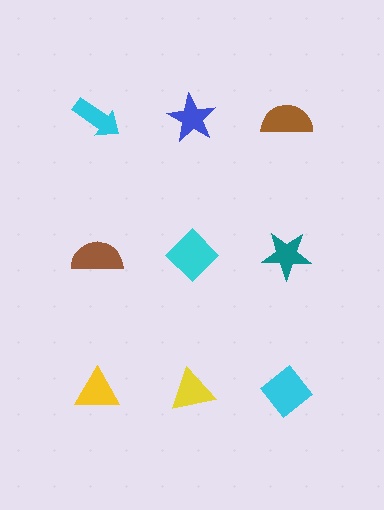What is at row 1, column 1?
A cyan arrow.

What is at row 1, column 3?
A brown semicircle.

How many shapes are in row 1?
3 shapes.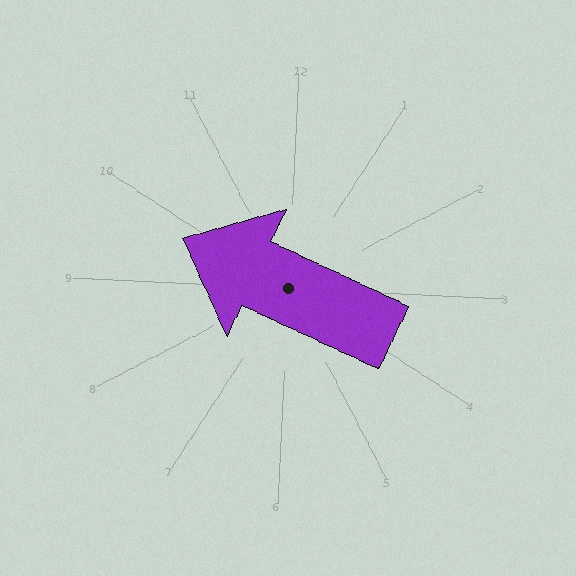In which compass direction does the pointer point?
West.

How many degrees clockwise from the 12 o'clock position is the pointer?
Approximately 292 degrees.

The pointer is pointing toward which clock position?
Roughly 10 o'clock.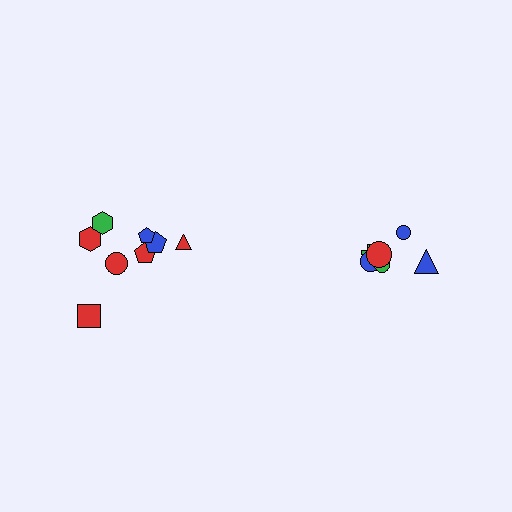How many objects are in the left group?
There are 8 objects.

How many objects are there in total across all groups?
There are 14 objects.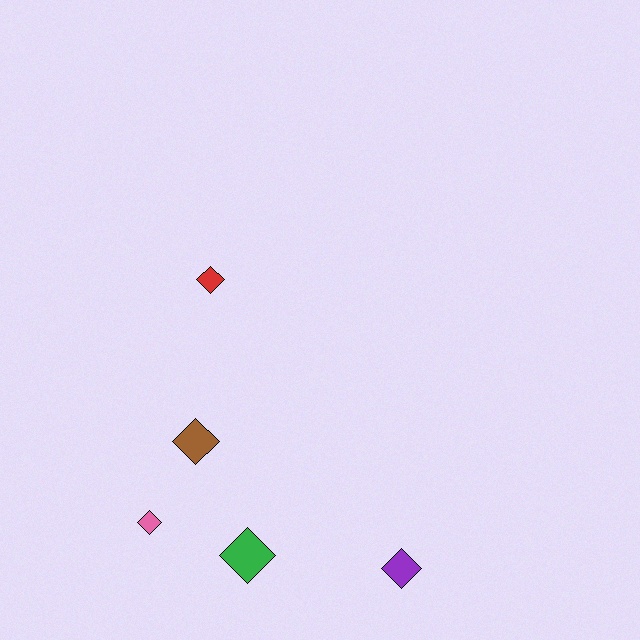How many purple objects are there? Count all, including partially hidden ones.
There is 1 purple object.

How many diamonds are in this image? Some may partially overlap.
There are 5 diamonds.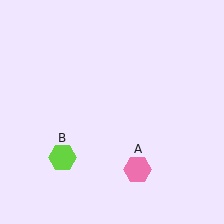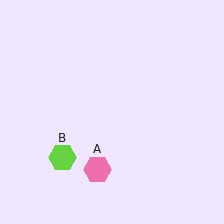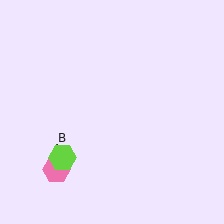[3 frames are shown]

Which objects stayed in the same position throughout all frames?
Lime hexagon (object B) remained stationary.